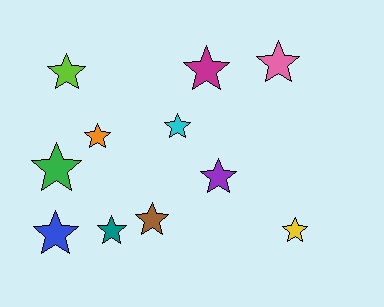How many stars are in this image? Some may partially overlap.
There are 11 stars.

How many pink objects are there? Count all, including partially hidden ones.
There is 1 pink object.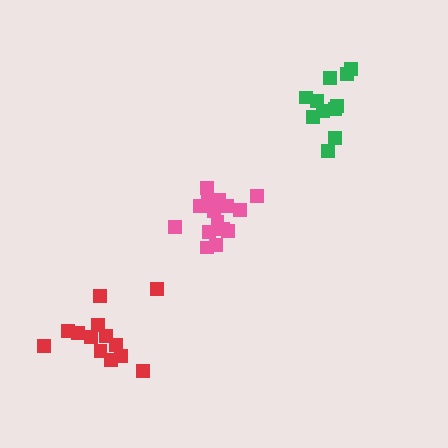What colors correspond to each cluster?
The clusters are colored: red, green, pink.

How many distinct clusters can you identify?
There are 3 distinct clusters.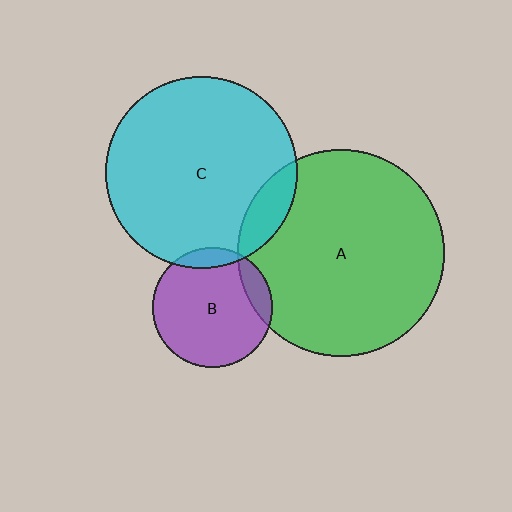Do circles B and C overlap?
Yes.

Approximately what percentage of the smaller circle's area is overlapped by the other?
Approximately 10%.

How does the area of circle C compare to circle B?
Approximately 2.6 times.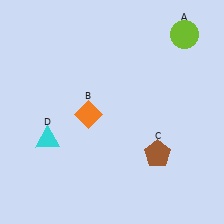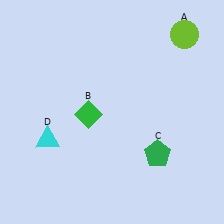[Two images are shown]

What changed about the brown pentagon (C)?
In Image 1, C is brown. In Image 2, it changed to green.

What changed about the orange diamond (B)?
In Image 1, B is orange. In Image 2, it changed to green.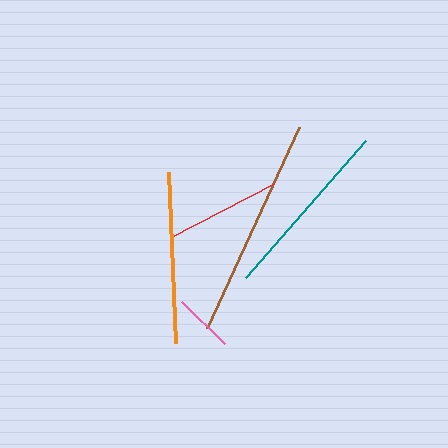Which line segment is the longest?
The brown line is the longest at approximately 221 pixels.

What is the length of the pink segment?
The pink segment is approximately 60 pixels long.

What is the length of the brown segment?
The brown segment is approximately 221 pixels long.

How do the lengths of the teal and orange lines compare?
The teal and orange lines are approximately the same length.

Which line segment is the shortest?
The pink line is the shortest at approximately 60 pixels.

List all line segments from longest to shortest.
From longest to shortest: brown, teal, orange, red, pink.